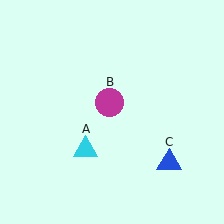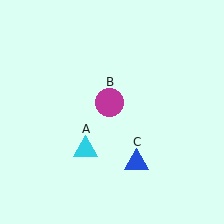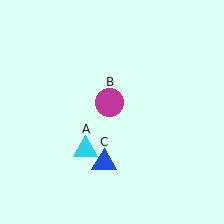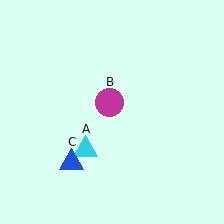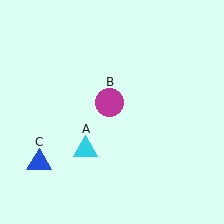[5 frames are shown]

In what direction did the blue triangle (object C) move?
The blue triangle (object C) moved left.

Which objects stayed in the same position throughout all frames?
Cyan triangle (object A) and magenta circle (object B) remained stationary.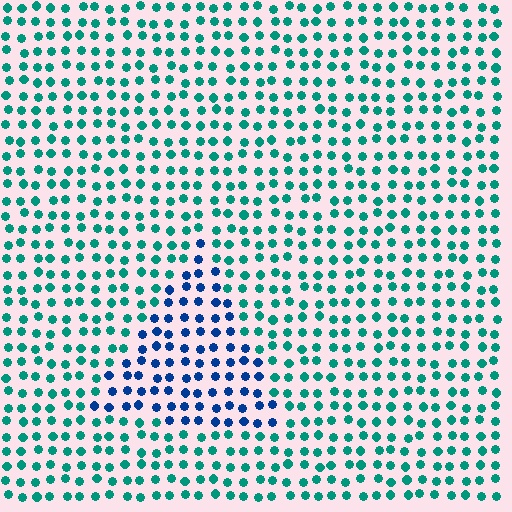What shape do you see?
I see a triangle.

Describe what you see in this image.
The image is filled with small teal elements in a uniform arrangement. A triangle-shaped region is visible where the elements are tinted to a slightly different hue, forming a subtle color boundary.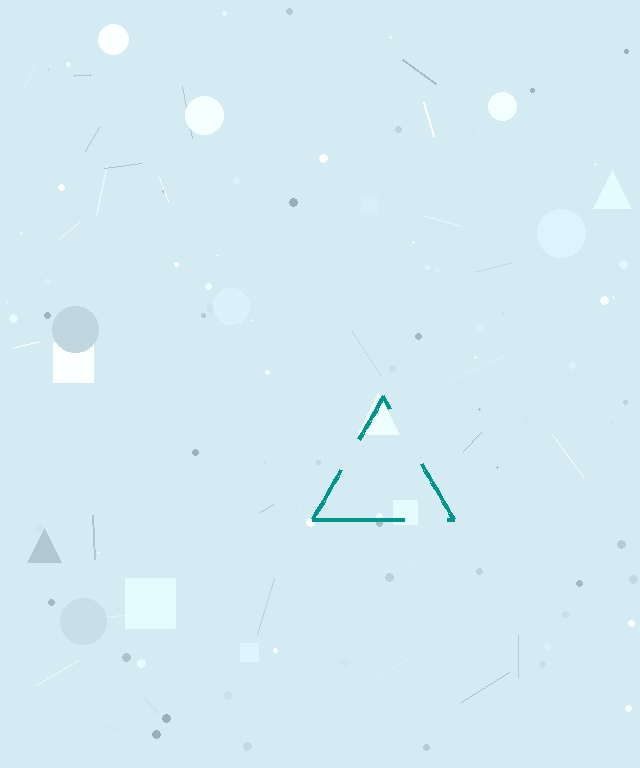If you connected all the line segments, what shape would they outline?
They would outline a triangle.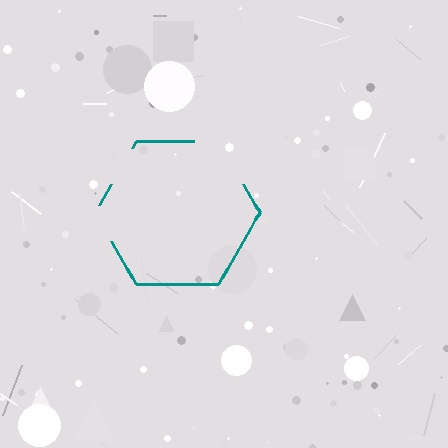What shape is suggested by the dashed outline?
The dashed outline suggests a hexagon.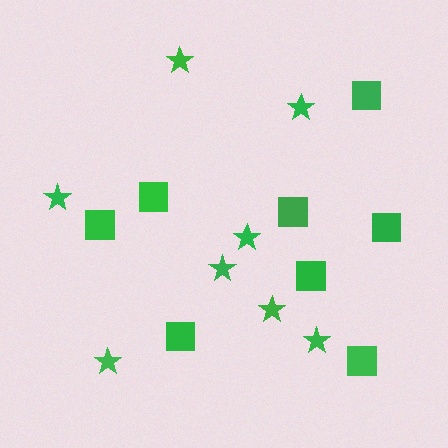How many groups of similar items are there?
There are 2 groups: one group of squares (8) and one group of stars (8).